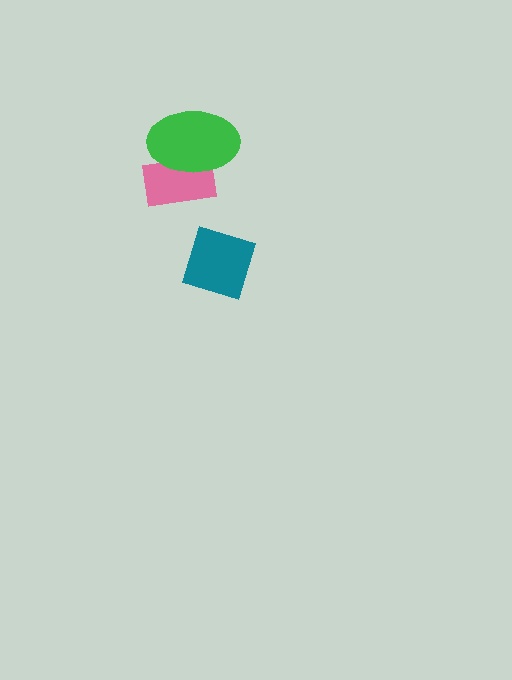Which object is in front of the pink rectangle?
The green ellipse is in front of the pink rectangle.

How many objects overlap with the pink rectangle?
1 object overlaps with the pink rectangle.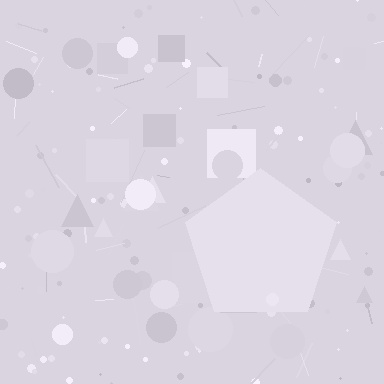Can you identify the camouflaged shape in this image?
The camouflaged shape is a pentagon.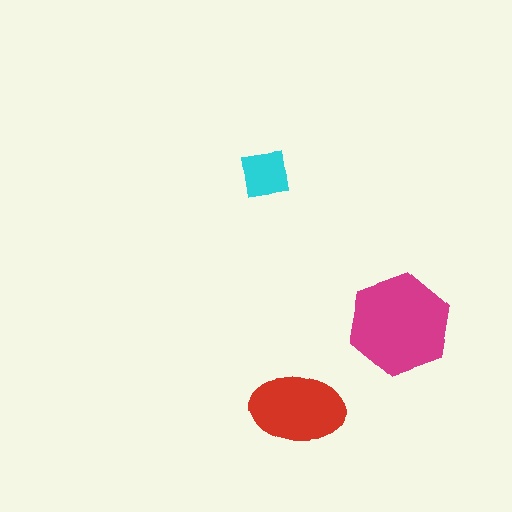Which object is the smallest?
The cyan square.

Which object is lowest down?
The red ellipse is bottommost.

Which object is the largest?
The magenta hexagon.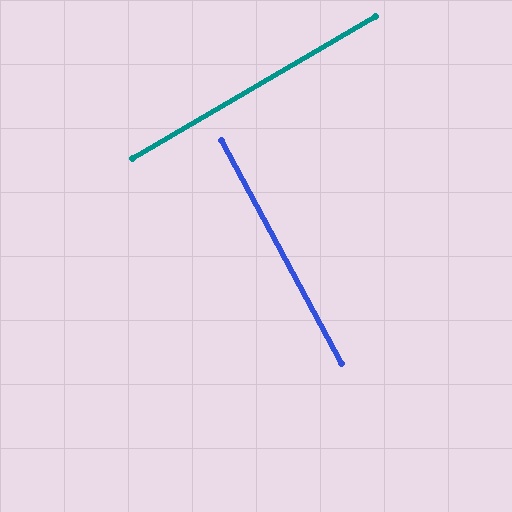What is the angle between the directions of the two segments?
Approximately 88 degrees.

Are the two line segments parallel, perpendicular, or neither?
Perpendicular — they meet at approximately 88°.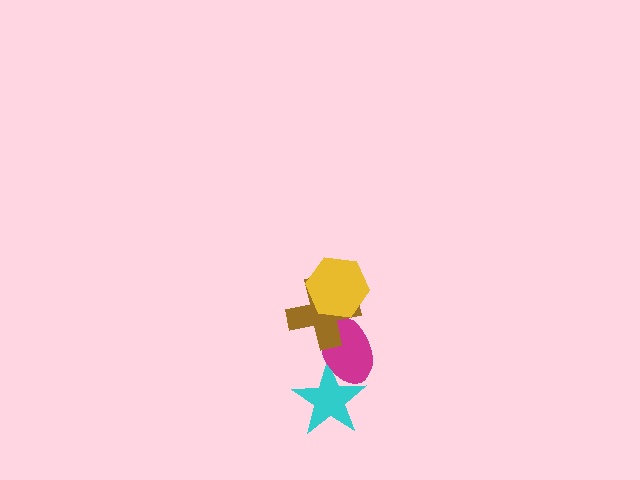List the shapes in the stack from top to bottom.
From top to bottom: the yellow hexagon, the brown cross, the magenta ellipse, the cyan star.